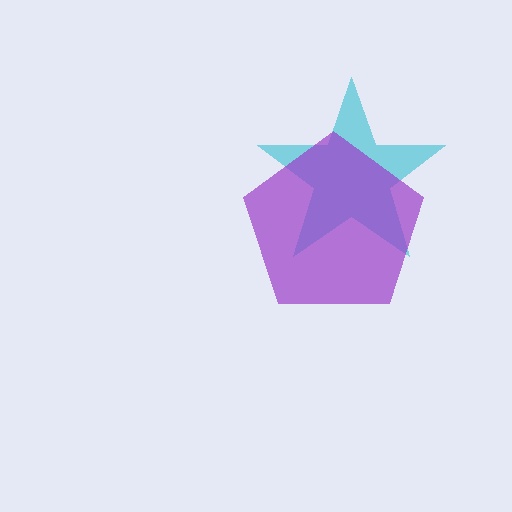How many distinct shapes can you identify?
There are 2 distinct shapes: a cyan star, a purple pentagon.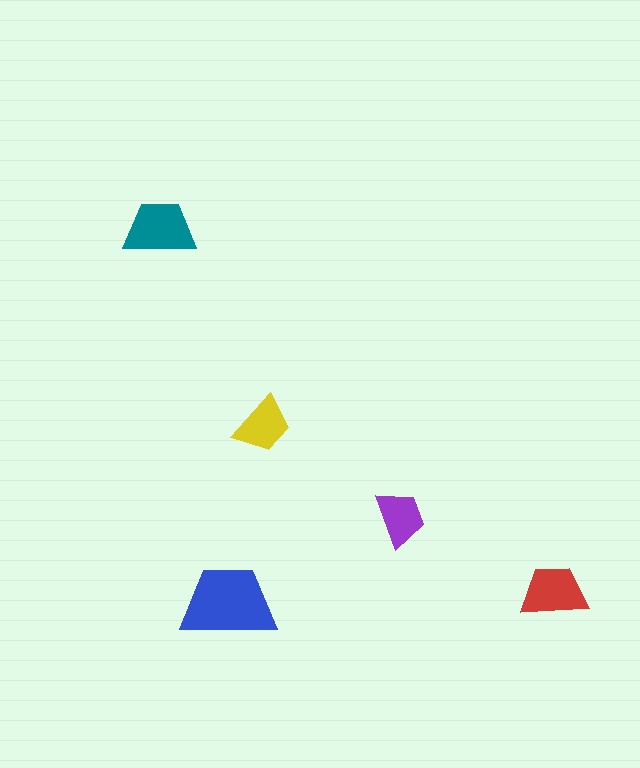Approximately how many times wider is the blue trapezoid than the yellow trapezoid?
About 1.5 times wider.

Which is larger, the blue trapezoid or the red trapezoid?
The blue one.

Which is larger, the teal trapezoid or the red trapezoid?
The teal one.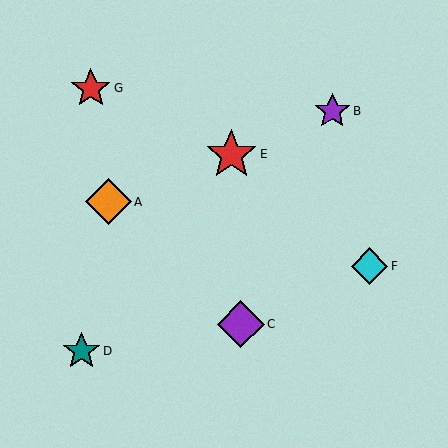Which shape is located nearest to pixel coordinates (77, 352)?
The teal star (labeled D) at (81, 351) is nearest to that location.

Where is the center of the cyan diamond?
The center of the cyan diamond is at (370, 266).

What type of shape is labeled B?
Shape B is a purple star.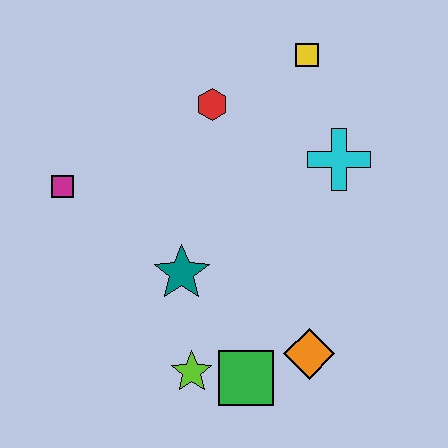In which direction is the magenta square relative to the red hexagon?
The magenta square is to the left of the red hexagon.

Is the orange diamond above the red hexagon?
No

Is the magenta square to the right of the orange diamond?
No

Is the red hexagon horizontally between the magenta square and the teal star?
No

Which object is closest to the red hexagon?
The yellow square is closest to the red hexagon.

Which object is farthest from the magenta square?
The orange diamond is farthest from the magenta square.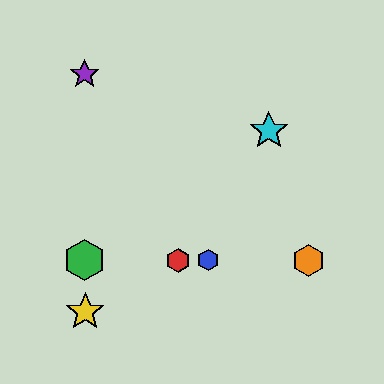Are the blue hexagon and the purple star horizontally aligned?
No, the blue hexagon is at y≈260 and the purple star is at y≈74.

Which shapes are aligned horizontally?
The red hexagon, the blue hexagon, the green hexagon, the orange hexagon are aligned horizontally.